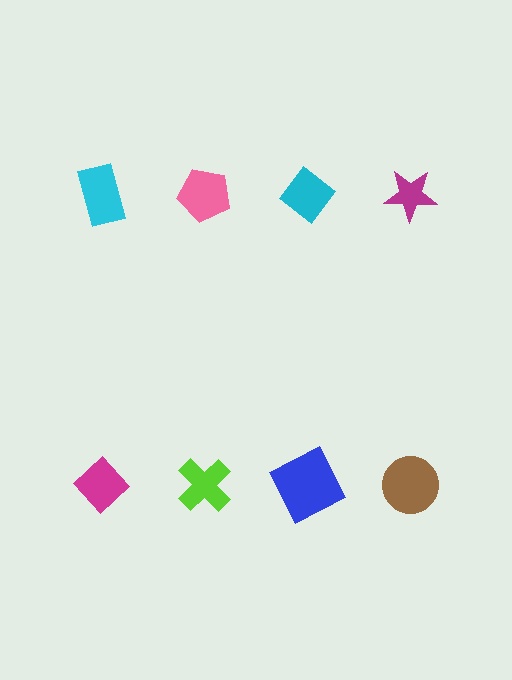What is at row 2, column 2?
A lime cross.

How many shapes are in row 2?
4 shapes.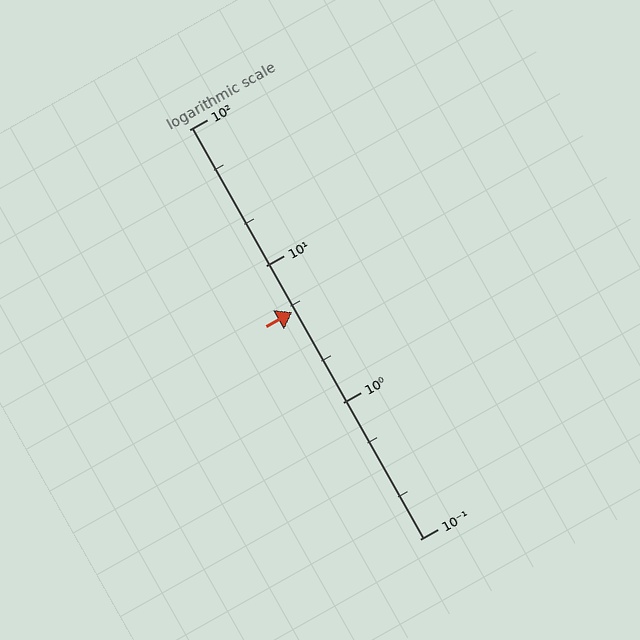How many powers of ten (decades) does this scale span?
The scale spans 3 decades, from 0.1 to 100.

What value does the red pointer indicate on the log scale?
The pointer indicates approximately 4.6.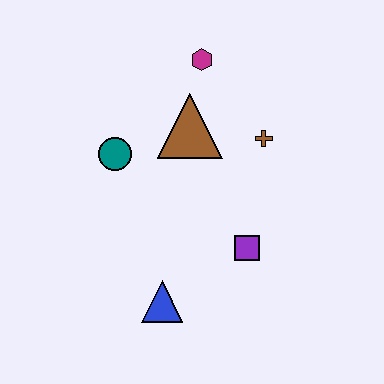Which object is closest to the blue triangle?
The purple square is closest to the blue triangle.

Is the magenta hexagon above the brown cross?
Yes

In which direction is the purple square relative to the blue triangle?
The purple square is to the right of the blue triangle.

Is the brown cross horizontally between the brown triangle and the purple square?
No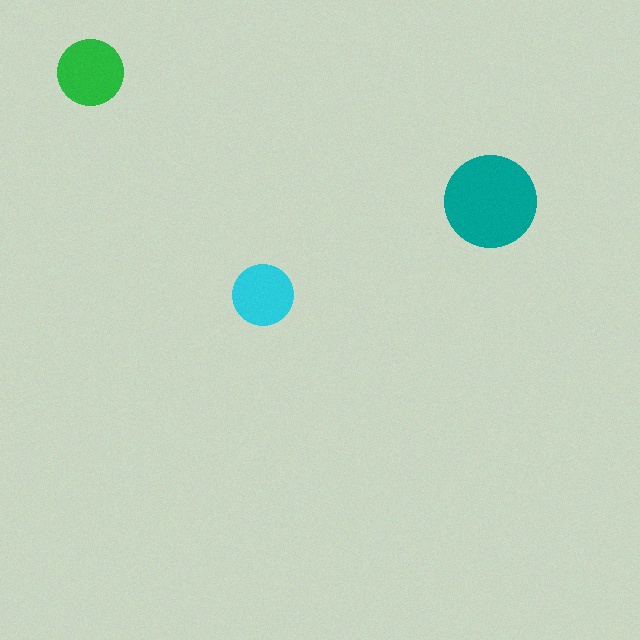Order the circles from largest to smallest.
the teal one, the green one, the cyan one.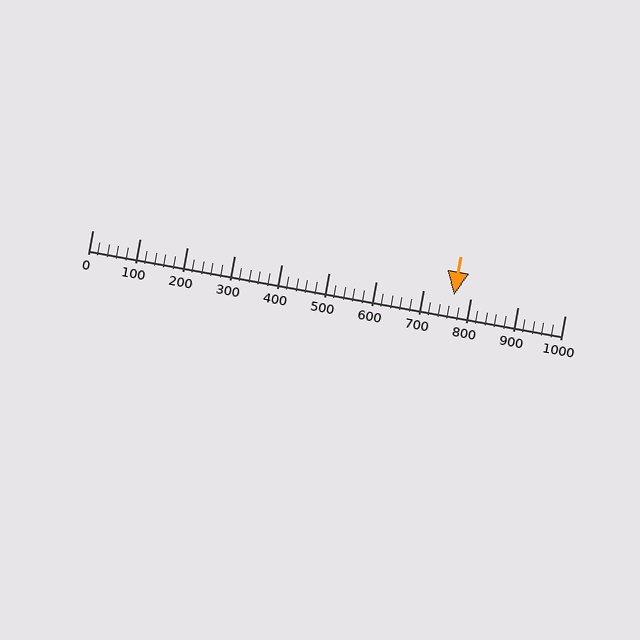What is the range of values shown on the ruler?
The ruler shows values from 0 to 1000.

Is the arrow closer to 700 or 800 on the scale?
The arrow is closer to 800.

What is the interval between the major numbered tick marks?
The major tick marks are spaced 100 units apart.